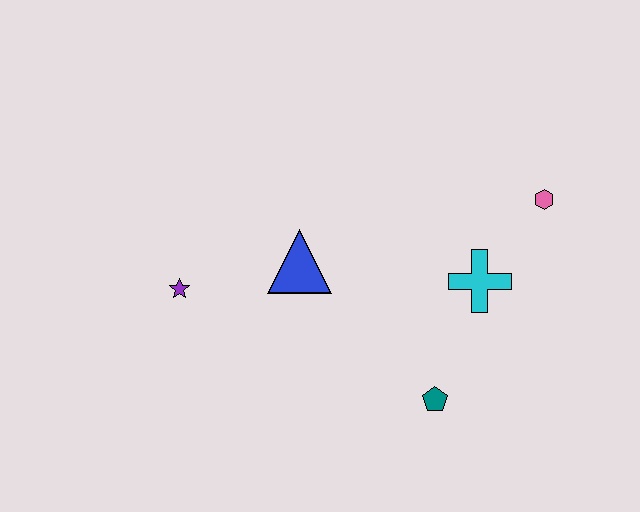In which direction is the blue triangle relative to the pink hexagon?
The blue triangle is to the left of the pink hexagon.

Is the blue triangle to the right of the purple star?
Yes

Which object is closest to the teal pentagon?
The cyan cross is closest to the teal pentagon.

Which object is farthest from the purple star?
The pink hexagon is farthest from the purple star.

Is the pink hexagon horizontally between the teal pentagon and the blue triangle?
No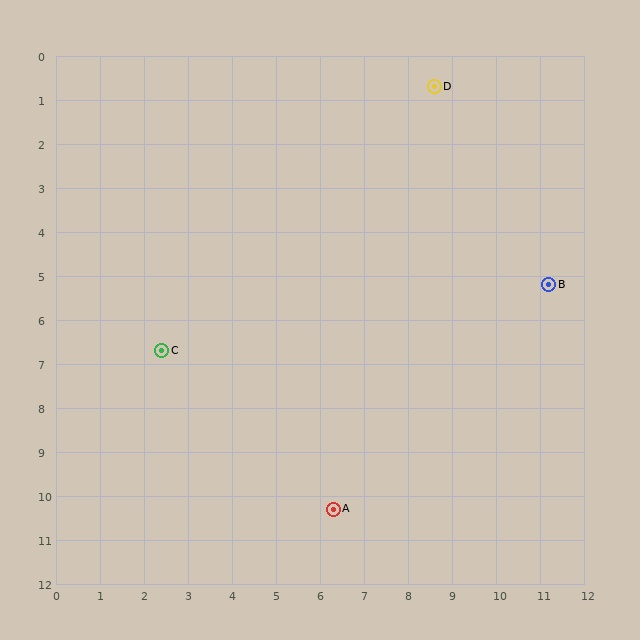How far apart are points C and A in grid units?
Points C and A are about 5.3 grid units apart.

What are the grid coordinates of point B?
Point B is at approximately (11.2, 5.2).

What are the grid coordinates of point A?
Point A is at approximately (6.3, 10.3).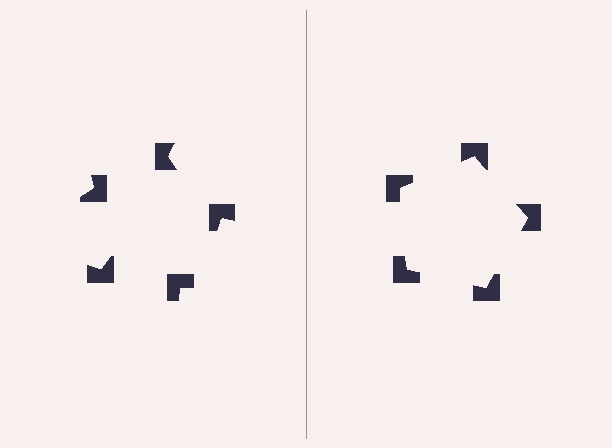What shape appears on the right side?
An illusory pentagon.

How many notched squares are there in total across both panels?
10 — 5 on each side.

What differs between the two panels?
The notched squares are positioned identically on both sides; only the wedge orientations differ. On the right they align to a pentagon; on the left they are misaligned.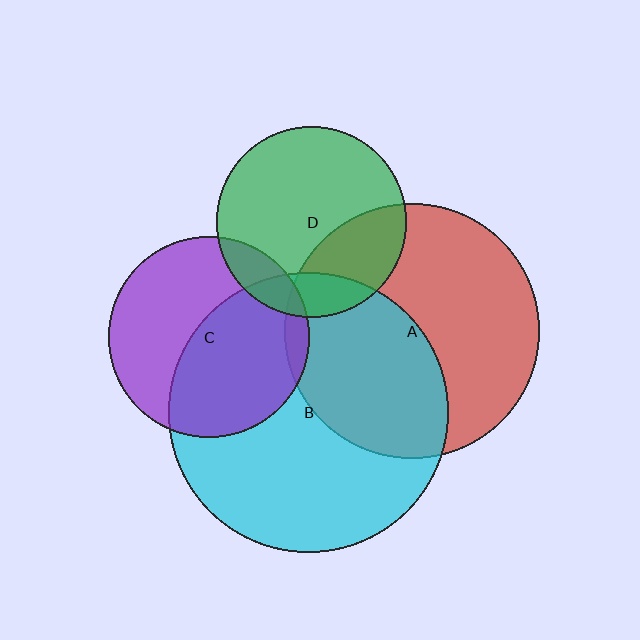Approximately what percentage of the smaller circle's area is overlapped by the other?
Approximately 10%.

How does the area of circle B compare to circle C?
Approximately 1.9 times.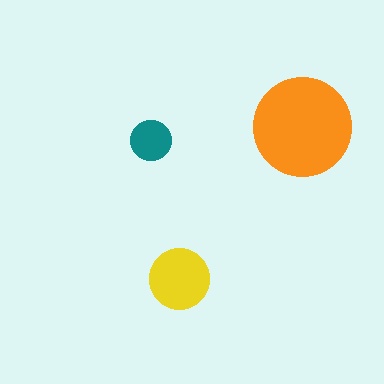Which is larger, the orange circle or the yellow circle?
The orange one.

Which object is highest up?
The orange circle is topmost.